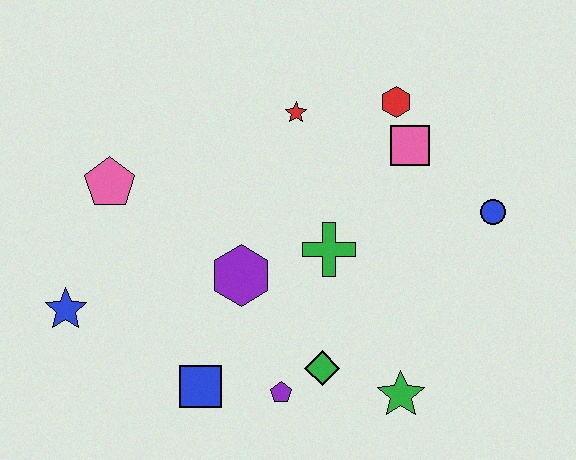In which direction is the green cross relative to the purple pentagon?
The green cross is above the purple pentagon.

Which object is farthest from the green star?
The pink pentagon is farthest from the green star.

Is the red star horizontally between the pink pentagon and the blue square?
No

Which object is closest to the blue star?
The pink pentagon is closest to the blue star.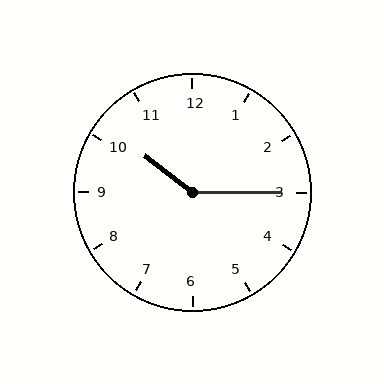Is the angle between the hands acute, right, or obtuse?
It is obtuse.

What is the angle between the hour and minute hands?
Approximately 142 degrees.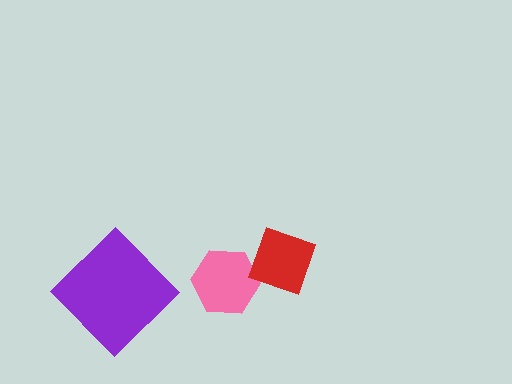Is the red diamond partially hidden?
No, no other shape covers it.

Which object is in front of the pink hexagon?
The red diamond is in front of the pink hexagon.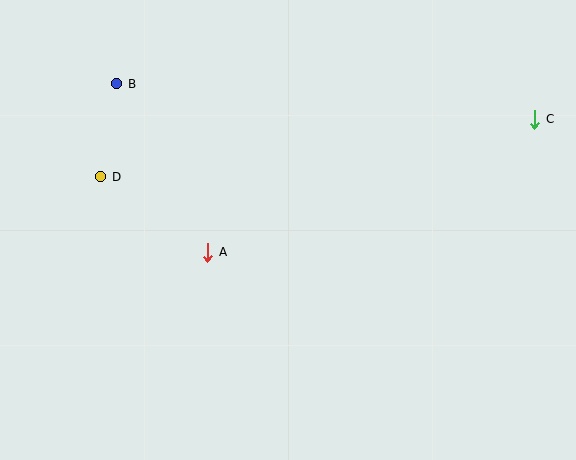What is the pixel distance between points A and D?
The distance between A and D is 131 pixels.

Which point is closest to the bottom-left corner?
Point A is closest to the bottom-left corner.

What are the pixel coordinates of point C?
Point C is at (535, 119).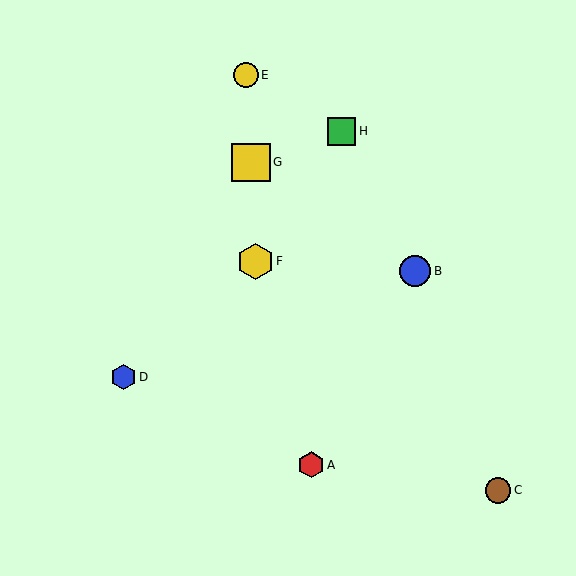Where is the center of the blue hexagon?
The center of the blue hexagon is at (123, 377).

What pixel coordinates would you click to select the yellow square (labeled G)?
Click at (251, 162) to select the yellow square G.